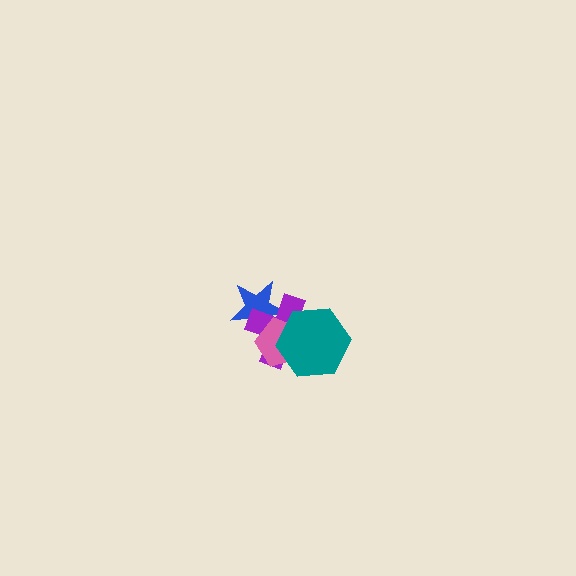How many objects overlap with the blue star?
2 objects overlap with the blue star.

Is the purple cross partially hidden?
Yes, it is partially covered by another shape.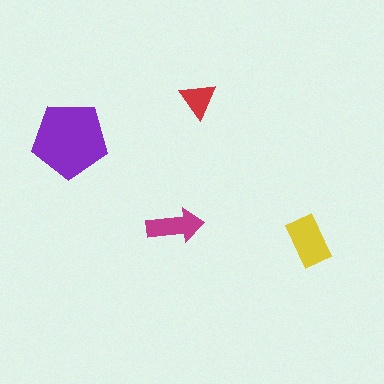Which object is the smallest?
The red triangle.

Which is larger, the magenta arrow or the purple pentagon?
The purple pentagon.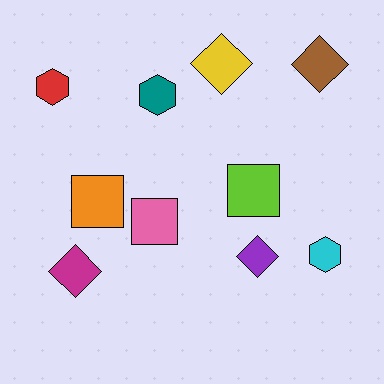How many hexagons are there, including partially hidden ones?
There are 3 hexagons.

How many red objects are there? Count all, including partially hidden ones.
There is 1 red object.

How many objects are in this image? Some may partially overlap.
There are 10 objects.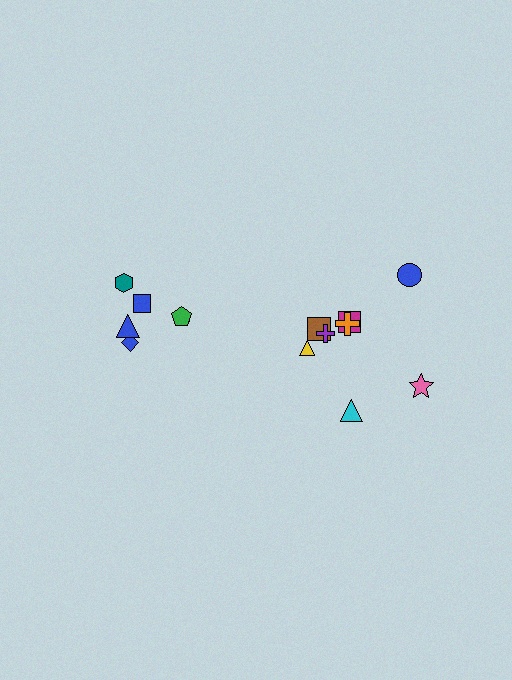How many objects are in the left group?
There are 6 objects.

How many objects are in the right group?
There are 8 objects.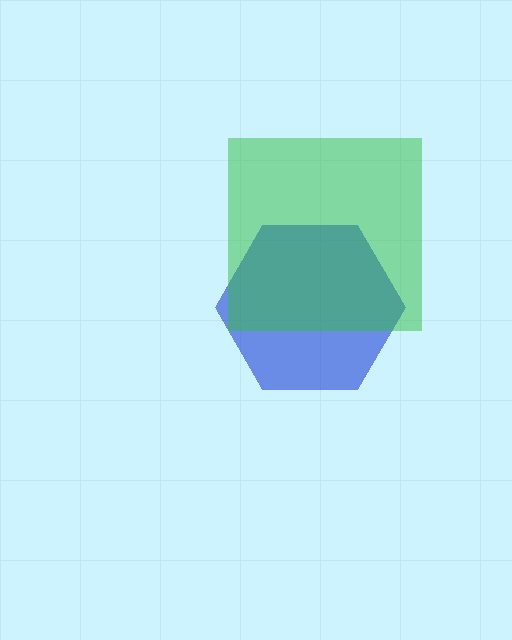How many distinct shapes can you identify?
There are 2 distinct shapes: a blue hexagon, a green square.